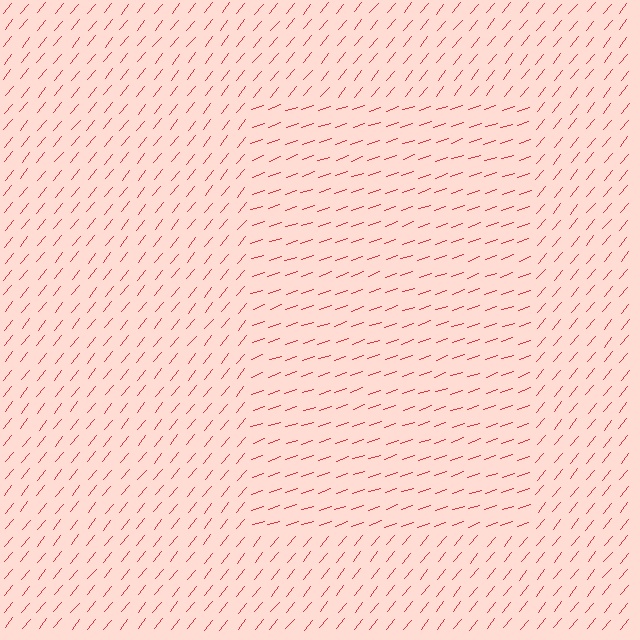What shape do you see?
I see a rectangle.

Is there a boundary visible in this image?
Yes, there is a texture boundary formed by a change in line orientation.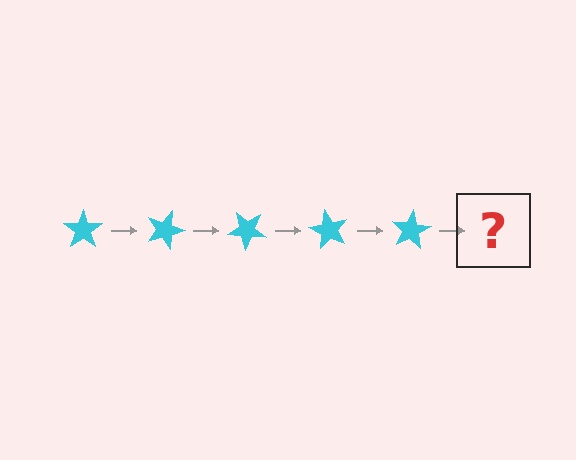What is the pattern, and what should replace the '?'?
The pattern is that the star rotates 20 degrees each step. The '?' should be a cyan star rotated 100 degrees.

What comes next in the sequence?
The next element should be a cyan star rotated 100 degrees.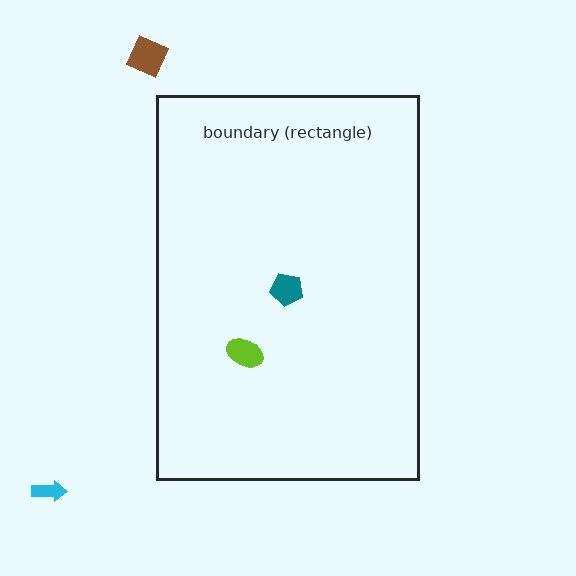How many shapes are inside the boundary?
2 inside, 2 outside.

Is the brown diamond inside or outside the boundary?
Outside.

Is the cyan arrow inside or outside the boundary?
Outside.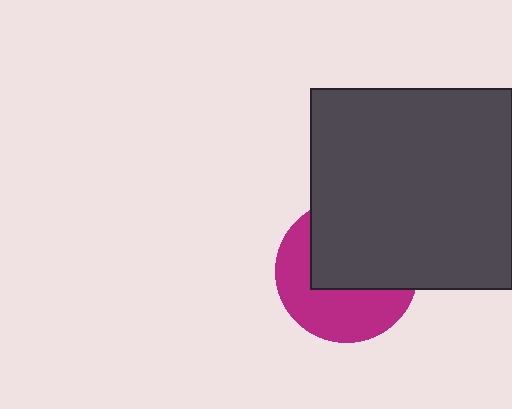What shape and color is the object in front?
The object in front is a dark gray square.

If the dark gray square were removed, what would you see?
You would see the complete magenta circle.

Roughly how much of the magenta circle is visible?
About half of it is visible (roughly 47%).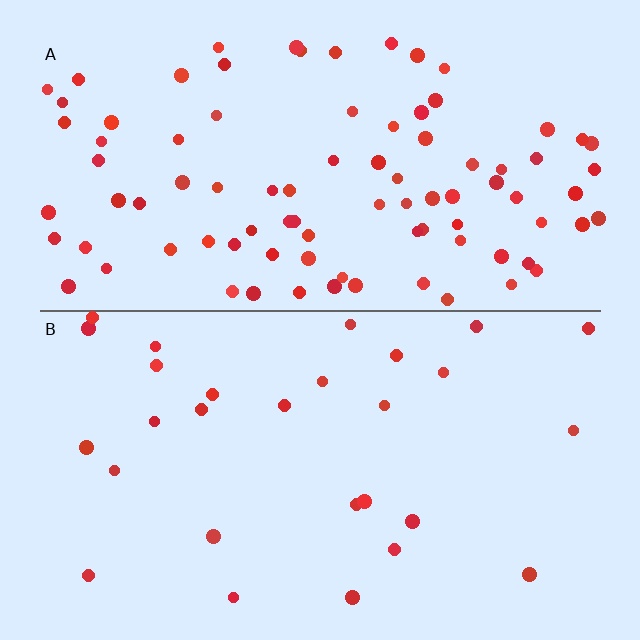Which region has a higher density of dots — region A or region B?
A (the top).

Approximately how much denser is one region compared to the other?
Approximately 3.1× — region A over region B.